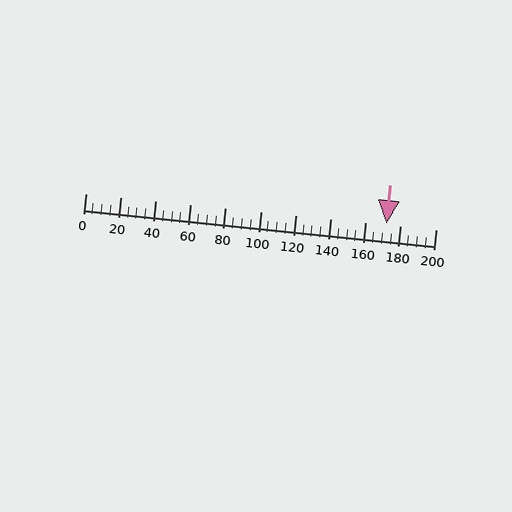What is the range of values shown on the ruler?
The ruler shows values from 0 to 200.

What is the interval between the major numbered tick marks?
The major tick marks are spaced 20 units apart.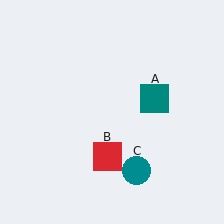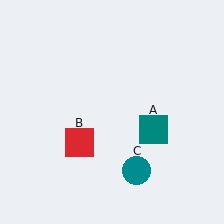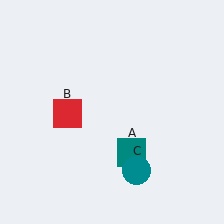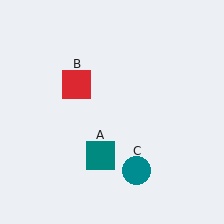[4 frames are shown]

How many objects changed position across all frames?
2 objects changed position: teal square (object A), red square (object B).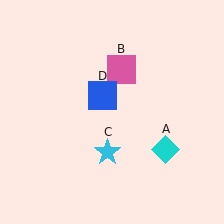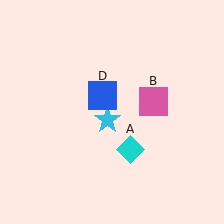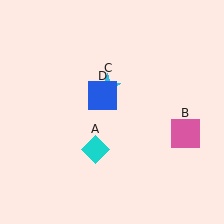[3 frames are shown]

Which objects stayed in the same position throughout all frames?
Blue square (object D) remained stationary.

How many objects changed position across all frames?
3 objects changed position: cyan diamond (object A), pink square (object B), cyan star (object C).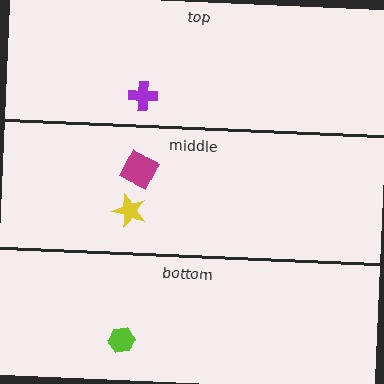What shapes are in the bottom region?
The lime hexagon.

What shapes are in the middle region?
The magenta square, the yellow star.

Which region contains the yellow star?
The middle region.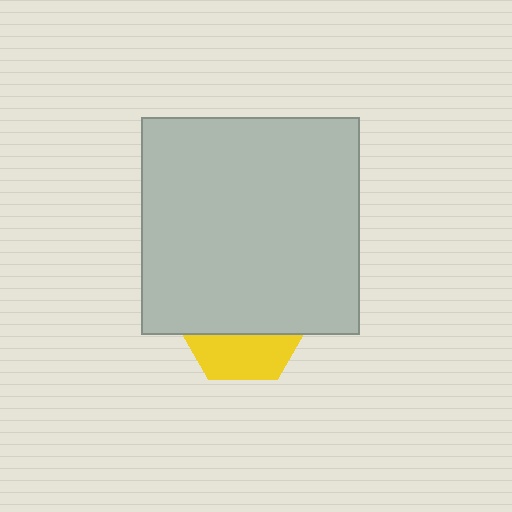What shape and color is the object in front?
The object in front is a light gray square.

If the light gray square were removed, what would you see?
You would see the complete yellow hexagon.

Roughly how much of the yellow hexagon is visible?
A small part of it is visible (roughly 34%).